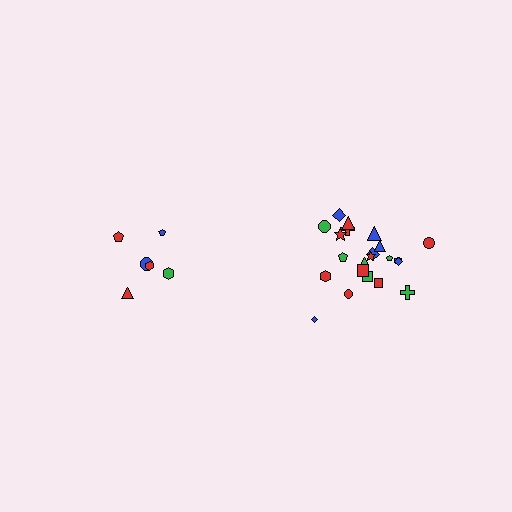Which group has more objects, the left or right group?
The right group.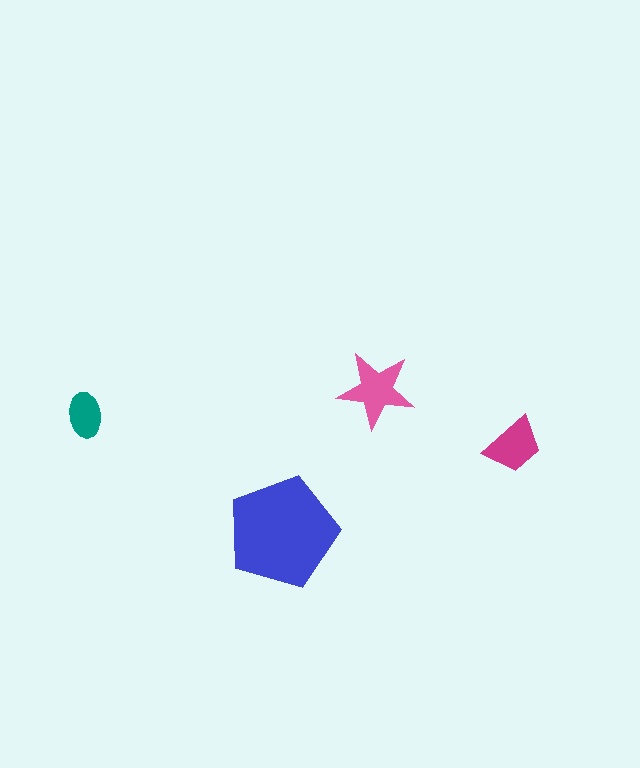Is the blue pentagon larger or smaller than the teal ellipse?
Larger.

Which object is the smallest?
The teal ellipse.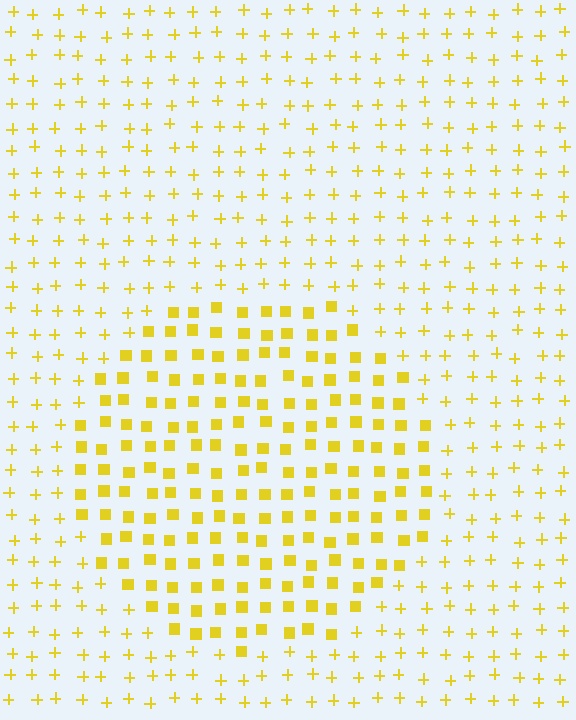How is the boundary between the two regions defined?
The boundary is defined by a change in element shape: squares inside vs. plus signs outside. All elements share the same color and spacing.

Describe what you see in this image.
The image is filled with small yellow elements arranged in a uniform grid. A circle-shaped region contains squares, while the surrounding area contains plus signs. The boundary is defined purely by the change in element shape.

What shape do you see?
I see a circle.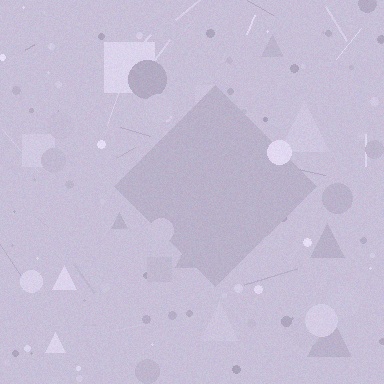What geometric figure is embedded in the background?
A diamond is embedded in the background.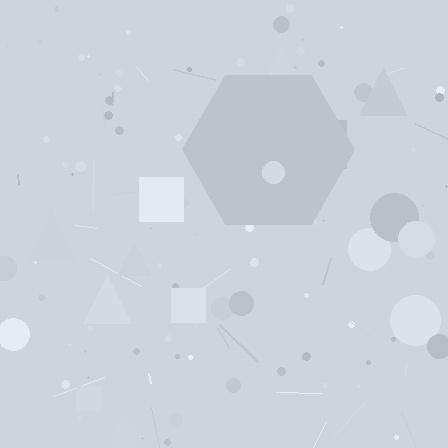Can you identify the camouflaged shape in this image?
The camouflaged shape is a hexagon.